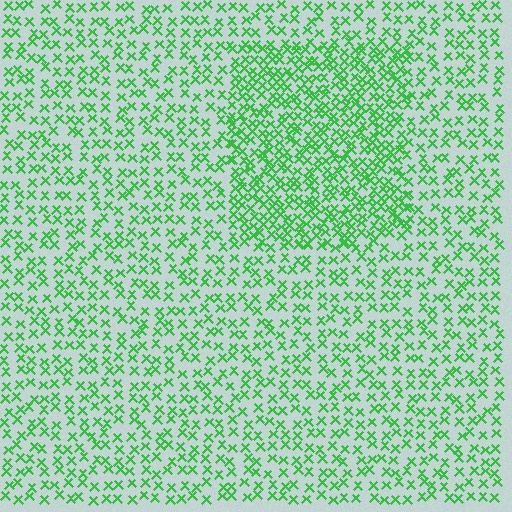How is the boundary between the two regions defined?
The boundary is defined by a change in element density (approximately 1.9x ratio). All elements are the same color, size, and shape.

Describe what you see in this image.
The image contains small green elements arranged at two different densities. A rectangle-shaped region is visible where the elements are more densely packed than the surrounding area.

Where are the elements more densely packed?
The elements are more densely packed inside the rectangle boundary.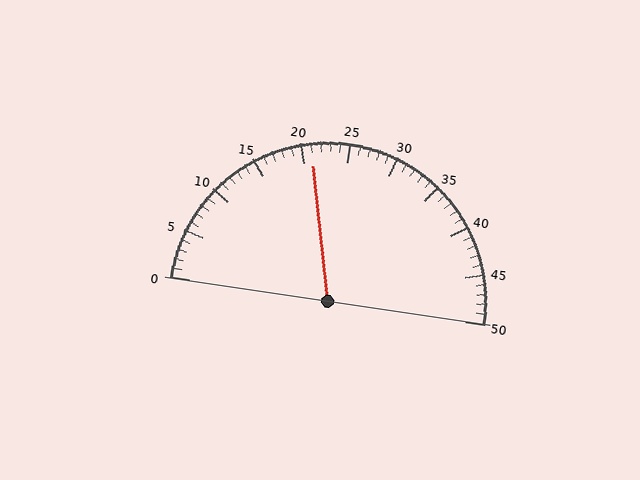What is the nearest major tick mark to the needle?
The nearest major tick mark is 20.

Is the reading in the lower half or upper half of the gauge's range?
The reading is in the lower half of the range (0 to 50).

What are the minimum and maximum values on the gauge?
The gauge ranges from 0 to 50.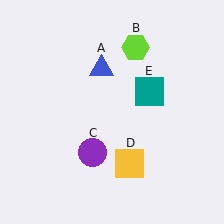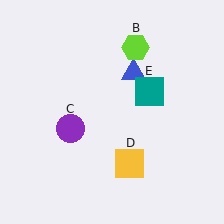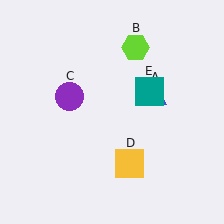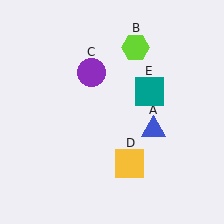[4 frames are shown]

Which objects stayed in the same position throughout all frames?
Lime hexagon (object B) and yellow square (object D) and teal square (object E) remained stationary.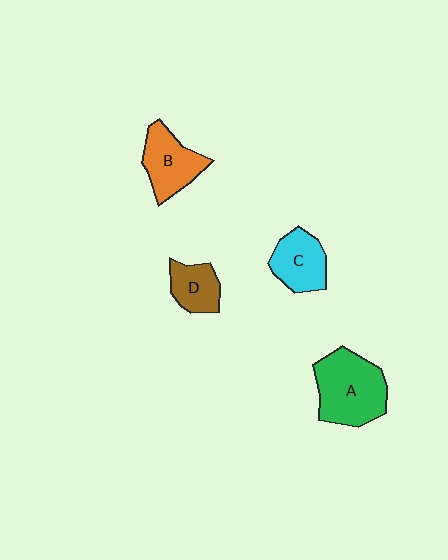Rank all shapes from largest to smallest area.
From largest to smallest: A (green), B (orange), C (cyan), D (brown).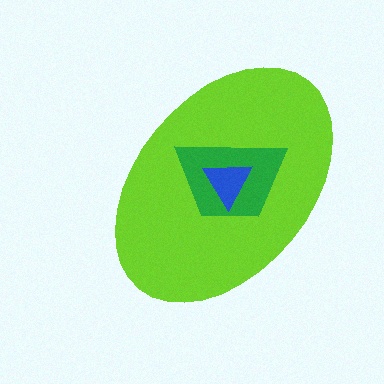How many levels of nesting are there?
3.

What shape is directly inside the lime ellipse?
The green trapezoid.